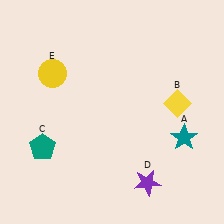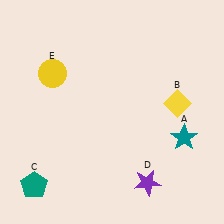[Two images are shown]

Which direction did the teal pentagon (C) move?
The teal pentagon (C) moved down.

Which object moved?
The teal pentagon (C) moved down.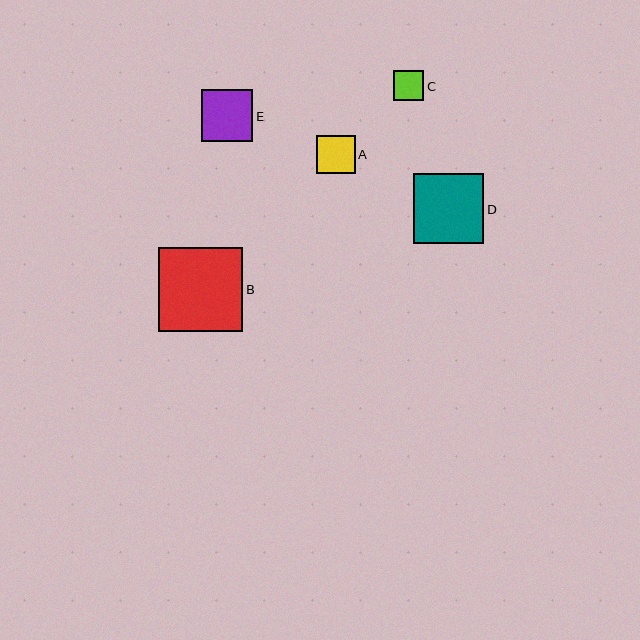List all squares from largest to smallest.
From largest to smallest: B, D, E, A, C.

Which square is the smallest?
Square C is the smallest with a size of approximately 30 pixels.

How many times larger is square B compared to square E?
Square B is approximately 1.6 times the size of square E.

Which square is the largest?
Square B is the largest with a size of approximately 84 pixels.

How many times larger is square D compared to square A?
Square D is approximately 1.8 times the size of square A.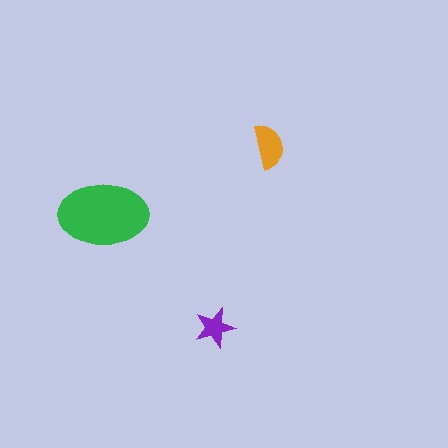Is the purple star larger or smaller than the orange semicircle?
Smaller.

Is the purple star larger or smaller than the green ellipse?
Smaller.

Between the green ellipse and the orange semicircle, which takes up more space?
The green ellipse.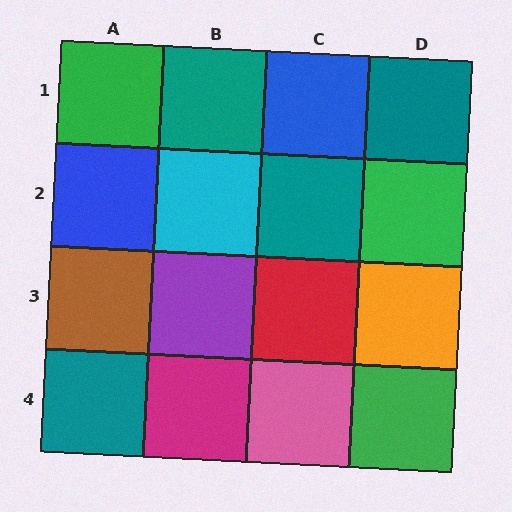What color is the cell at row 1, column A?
Green.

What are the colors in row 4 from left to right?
Teal, magenta, pink, green.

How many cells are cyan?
1 cell is cyan.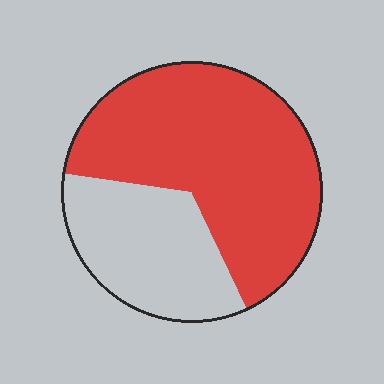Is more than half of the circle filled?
Yes.